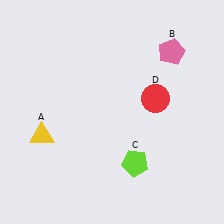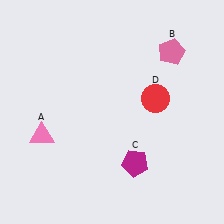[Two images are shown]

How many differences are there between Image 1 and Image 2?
There are 2 differences between the two images.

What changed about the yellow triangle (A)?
In Image 1, A is yellow. In Image 2, it changed to pink.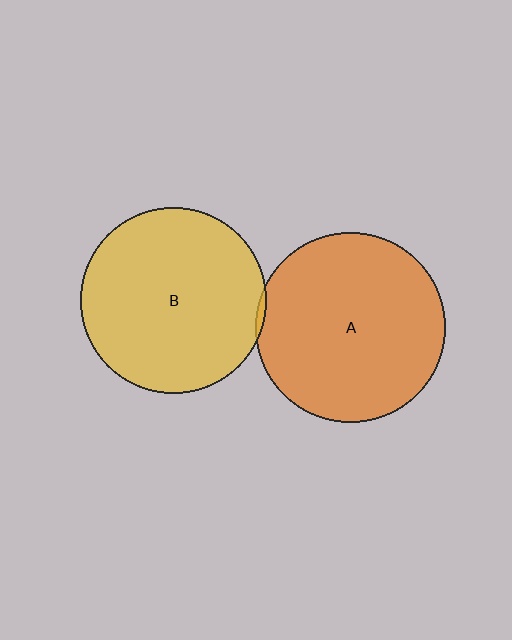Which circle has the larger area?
Circle A (orange).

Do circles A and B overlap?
Yes.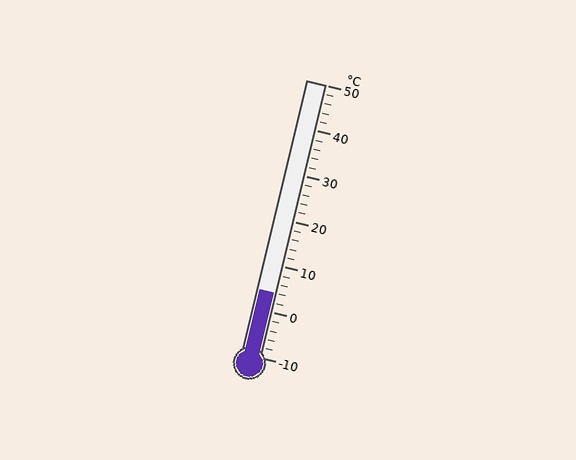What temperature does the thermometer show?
The thermometer shows approximately 4°C.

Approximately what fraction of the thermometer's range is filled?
The thermometer is filled to approximately 25% of its range.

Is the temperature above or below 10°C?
The temperature is below 10°C.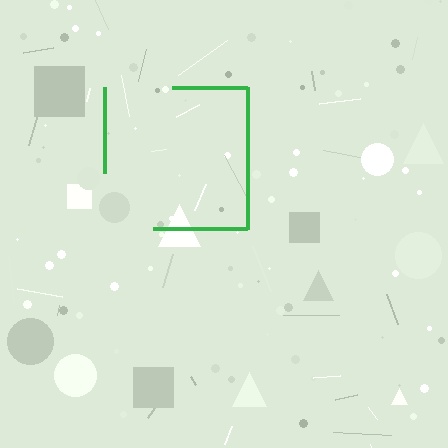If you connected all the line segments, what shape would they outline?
They would outline a square.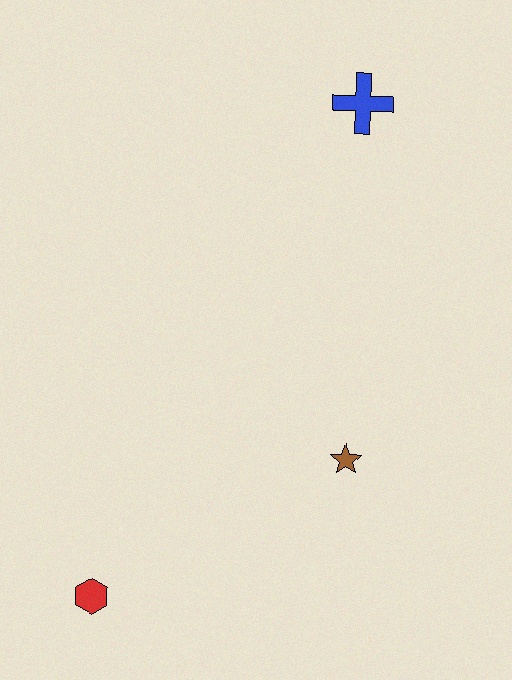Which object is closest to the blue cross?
The brown star is closest to the blue cross.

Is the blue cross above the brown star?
Yes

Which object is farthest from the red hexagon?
The blue cross is farthest from the red hexagon.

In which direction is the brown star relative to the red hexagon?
The brown star is to the right of the red hexagon.